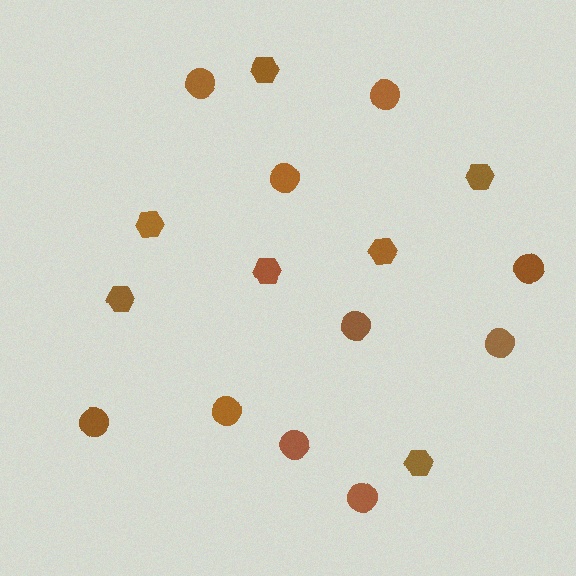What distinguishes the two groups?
There are 2 groups: one group of hexagons (7) and one group of circles (10).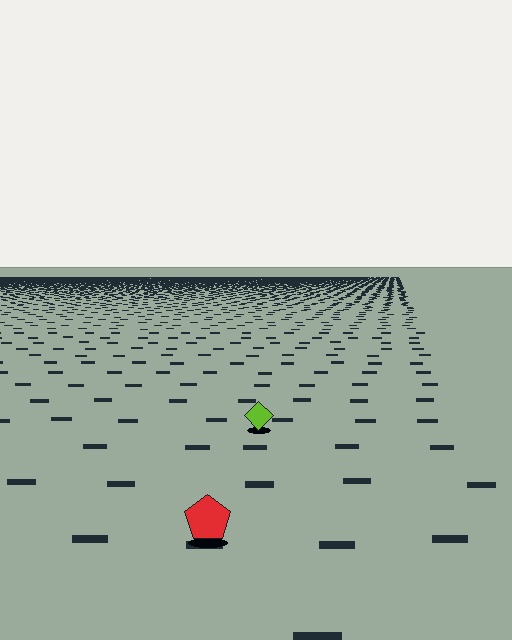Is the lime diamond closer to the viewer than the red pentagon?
No. The red pentagon is closer — you can tell from the texture gradient: the ground texture is coarser near it.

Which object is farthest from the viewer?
The lime diamond is farthest from the viewer. It appears smaller and the ground texture around it is denser.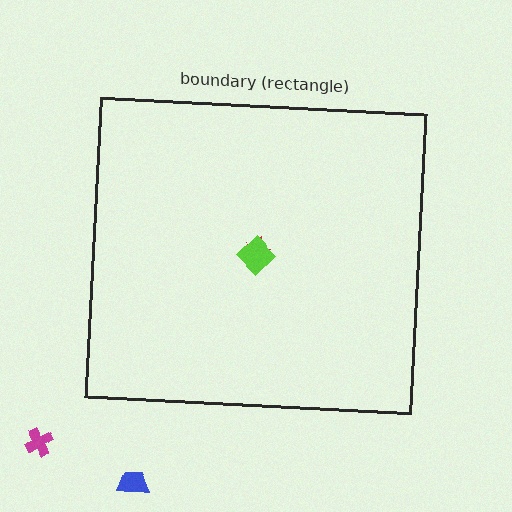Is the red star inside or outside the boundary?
Inside.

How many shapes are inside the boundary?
2 inside, 2 outside.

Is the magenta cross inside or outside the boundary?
Outside.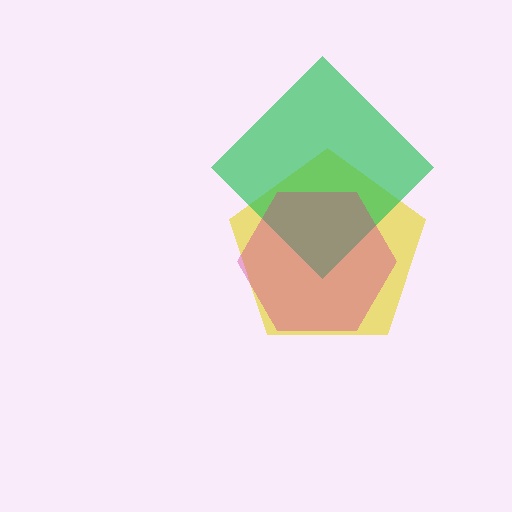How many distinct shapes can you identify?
There are 3 distinct shapes: a yellow pentagon, a green diamond, a magenta hexagon.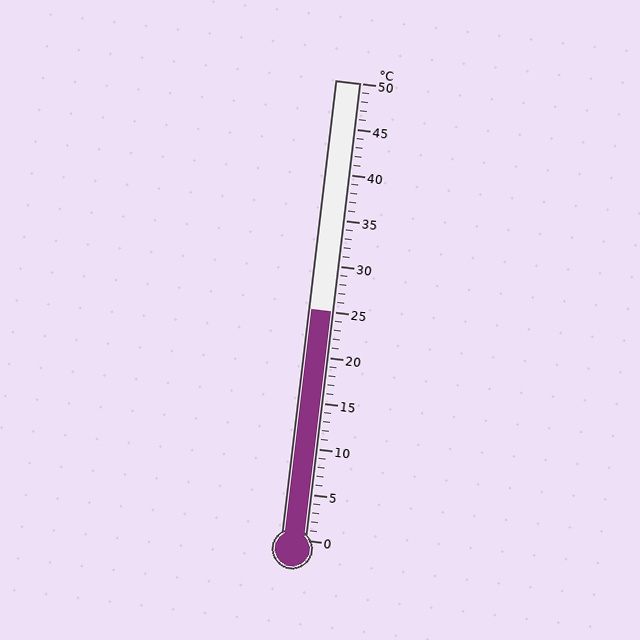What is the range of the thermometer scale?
The thermometer scale ranges from 0°C to 50°C.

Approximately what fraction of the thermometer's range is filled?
The thermometer is filled to approximately 50% of its range.